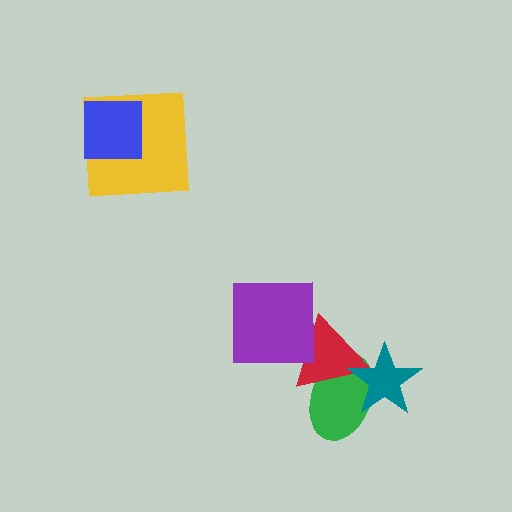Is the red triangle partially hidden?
Yes, it is partially covered by another shape.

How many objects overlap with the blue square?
1 object overlaps with the blue square.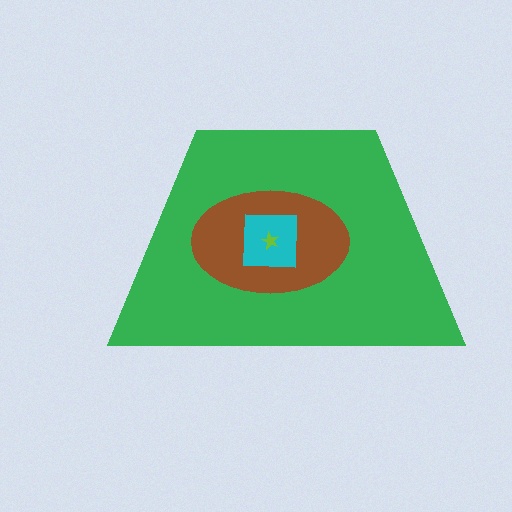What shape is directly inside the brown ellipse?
The cyan square.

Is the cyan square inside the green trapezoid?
Yes.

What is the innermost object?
The lime star.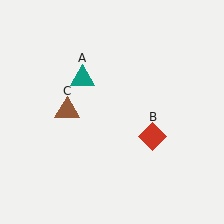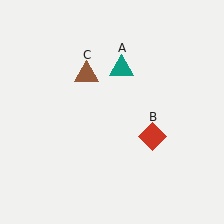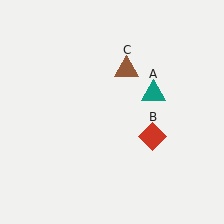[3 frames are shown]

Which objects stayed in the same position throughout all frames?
Red diamond (object B) remained stationary.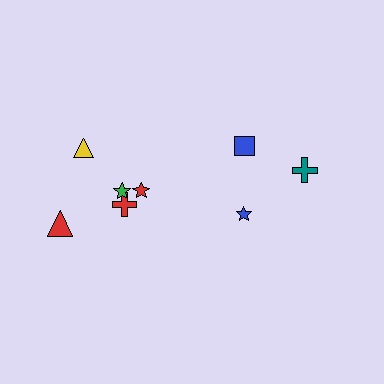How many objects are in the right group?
There are 3 objects.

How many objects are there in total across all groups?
There are 8 objects.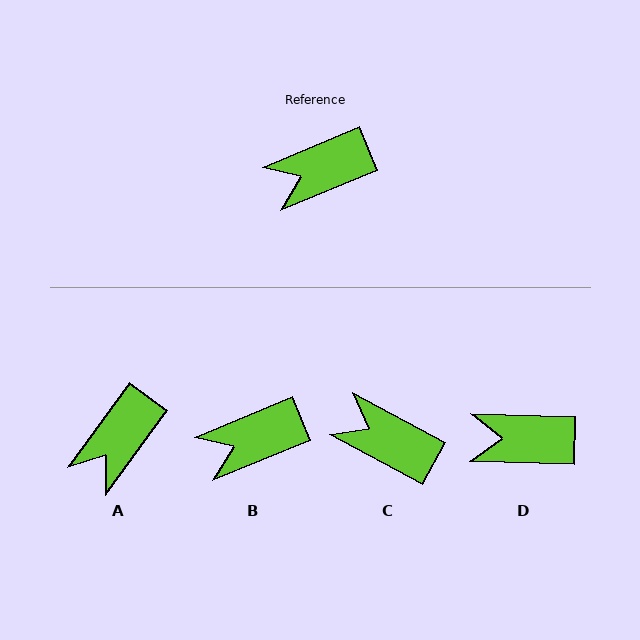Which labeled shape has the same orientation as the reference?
B.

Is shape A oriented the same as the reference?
No, it is off by about 32 degrees.